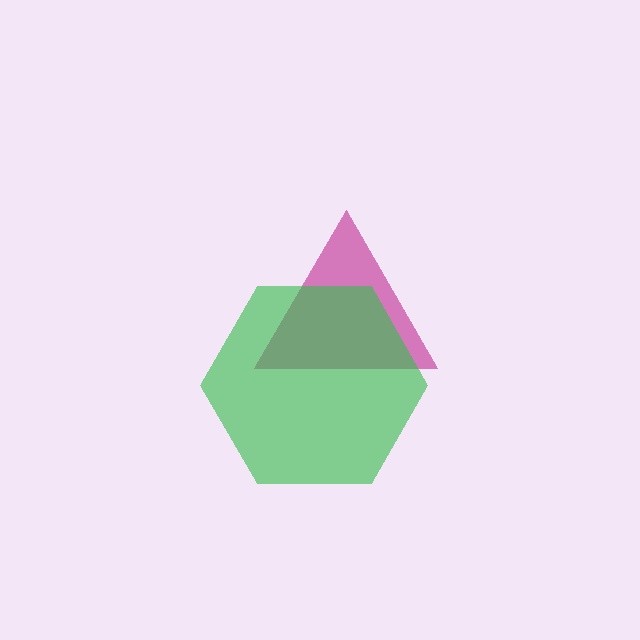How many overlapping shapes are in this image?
There are 2 overlapping shapes in the image.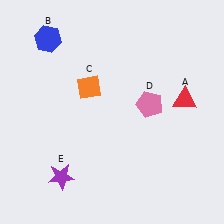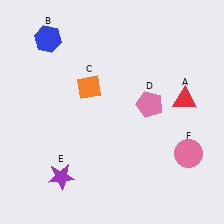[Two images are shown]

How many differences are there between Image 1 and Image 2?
There is 1 difference between the two images.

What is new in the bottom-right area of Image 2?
A pink circle (F) was added in the bottom-right area of Image 2.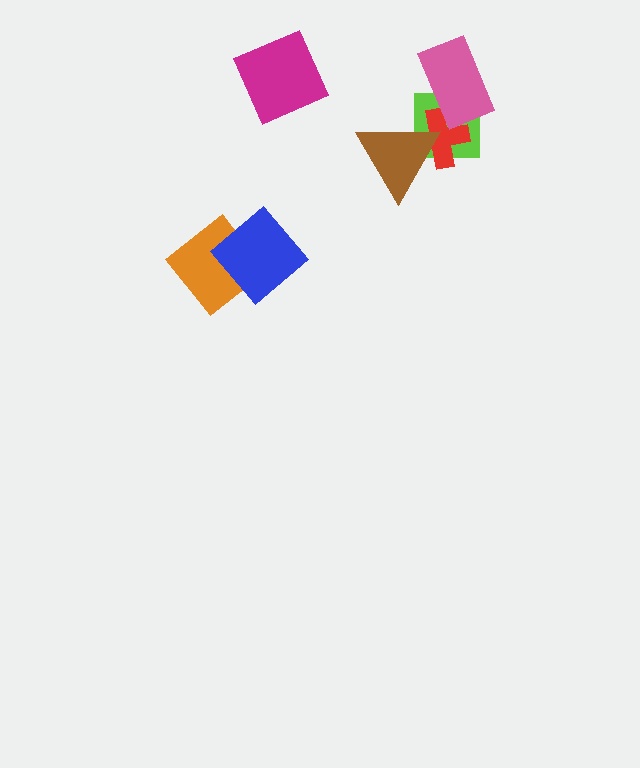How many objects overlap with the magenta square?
0 objects overlap with the magenta square.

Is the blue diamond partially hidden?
No, no other shape covers it.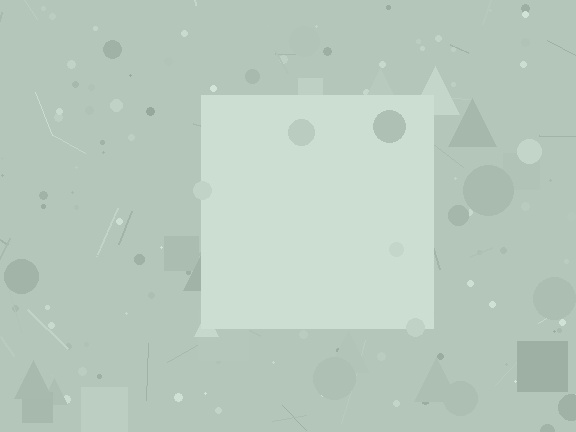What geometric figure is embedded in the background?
A square is embedded in the background.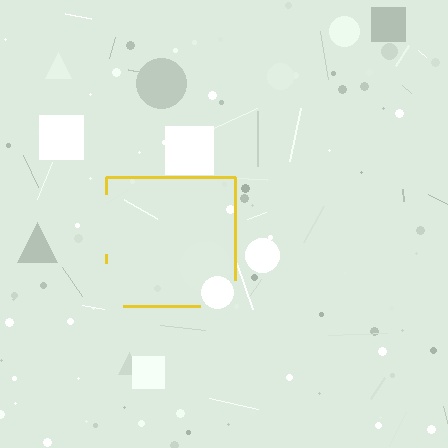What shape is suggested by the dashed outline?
The dashed outline suggests a square.